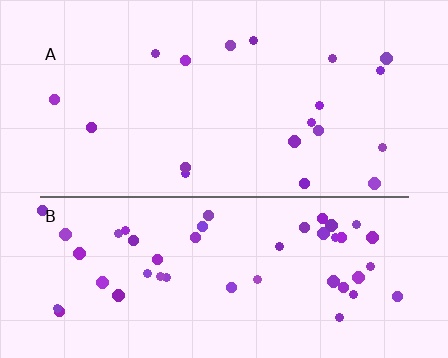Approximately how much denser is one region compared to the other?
Approximately 2.5× — region B over region A.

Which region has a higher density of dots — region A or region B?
B (the bottom).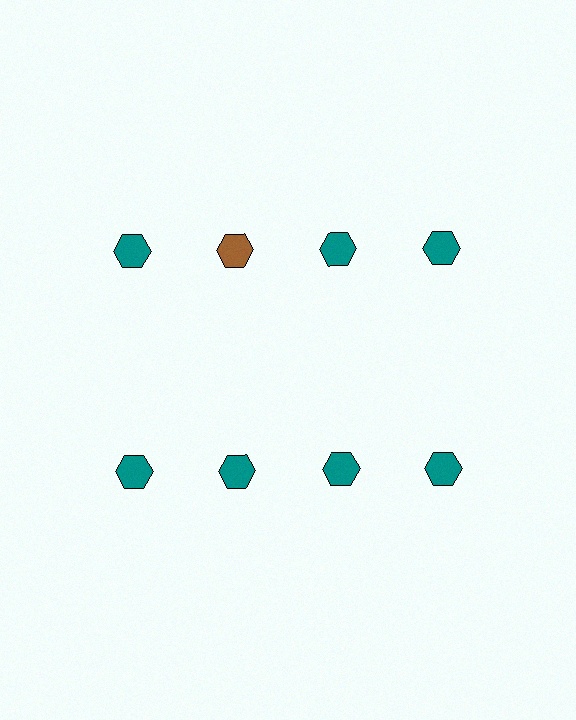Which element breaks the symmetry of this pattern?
The brown hexagon in the top row, second from left column breaks the symmetry. All other shapes are teal hexagons.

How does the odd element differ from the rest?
It has a different color: brown instead of teal.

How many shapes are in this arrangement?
There are 8 shapes arranged in a grid pattern.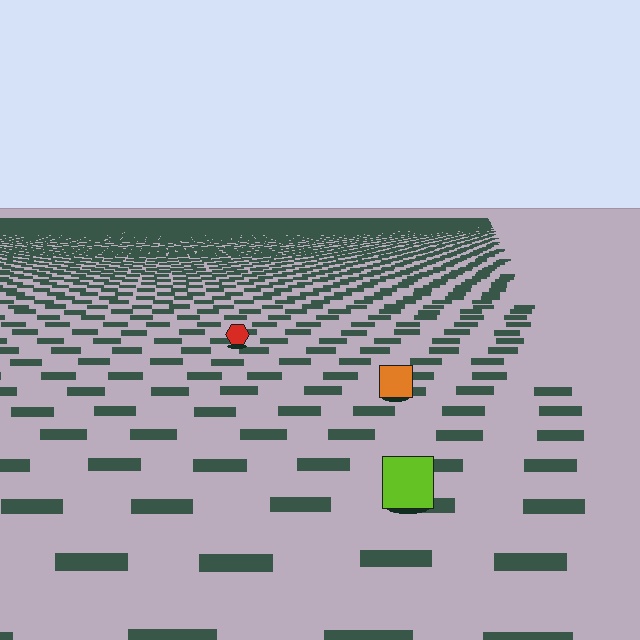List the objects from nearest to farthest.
From nearest to farthest: the lime square, the orange square, the red hexagon.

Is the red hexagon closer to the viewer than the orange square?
No. The orange square is closer — you can tell from the texture gradient: the ground texture is coarser near it.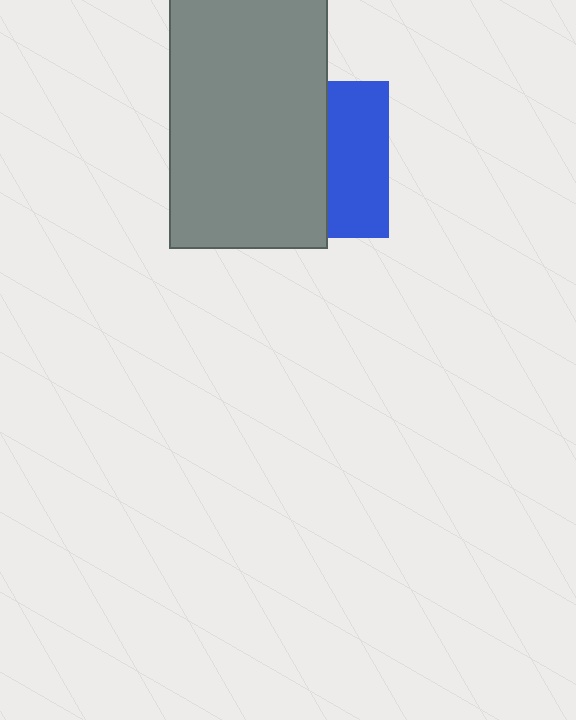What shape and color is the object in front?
The object in front is a gray rectangle.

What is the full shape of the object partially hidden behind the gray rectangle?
The partially hidden object is a blue square.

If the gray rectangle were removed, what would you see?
You would see the complete blue square.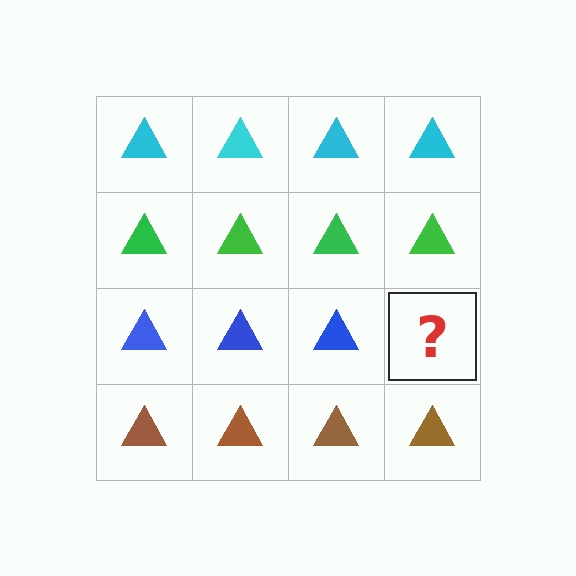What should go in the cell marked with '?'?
The missing cell should contain a blue triangle.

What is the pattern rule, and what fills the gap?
The rule is that each row has a consistent color. The gap should be filled with a blue triangle.